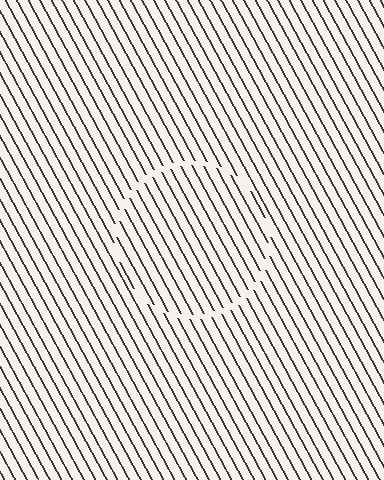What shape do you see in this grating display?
An illusory circle. The interior of the shape contains the same grating, shifted by half a period — the contour is defined by the phase discontinuity where line-ends from the inner and outer gratings abut.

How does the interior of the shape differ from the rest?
The interior of the shape contains the same grating, shifted by half a period — the contour is defined by the phase discontinuity where line-ends from the inner and outer gratings abut.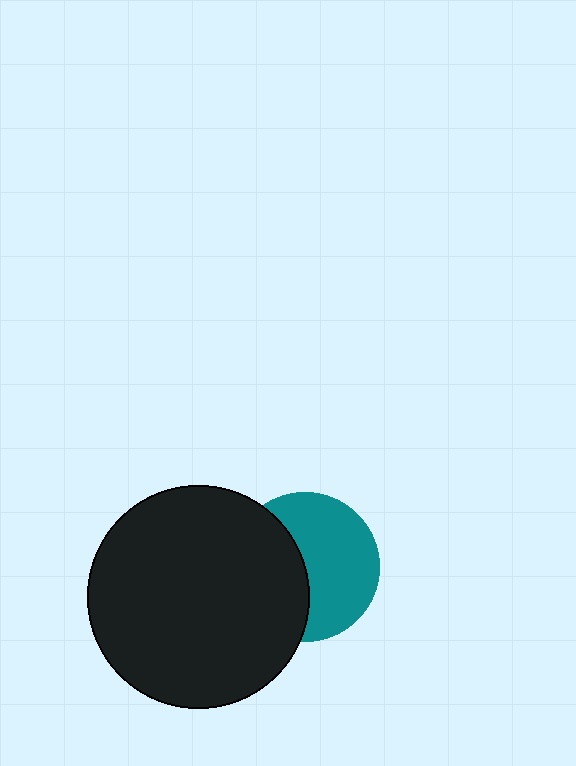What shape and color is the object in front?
The object in front is a black circle.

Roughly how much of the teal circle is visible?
About half of it is visible (roughly 56%).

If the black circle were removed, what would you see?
You would see the complete teal circle.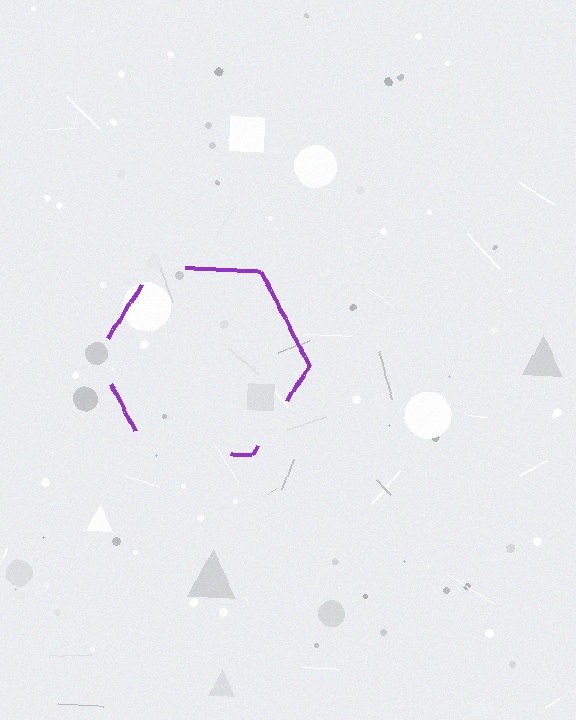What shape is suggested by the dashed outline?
The dashed outline suggests a hexagon.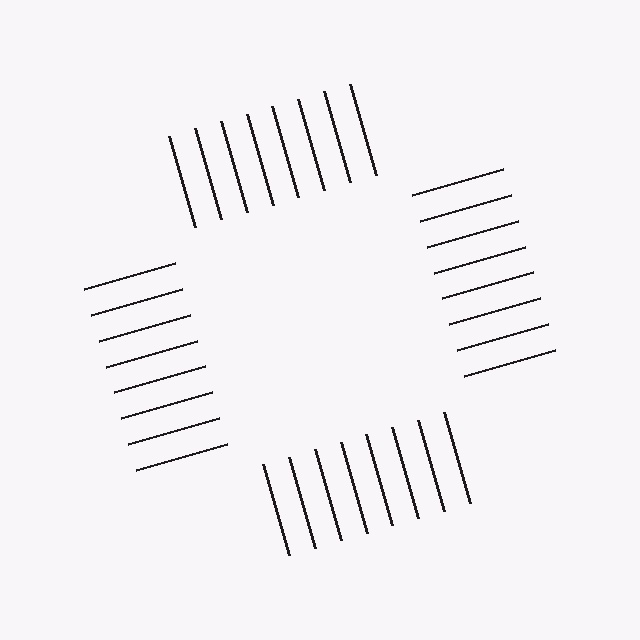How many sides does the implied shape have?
4 sides — the line-ends trace a square.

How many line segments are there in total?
32 — 8 along each of the 4 edges.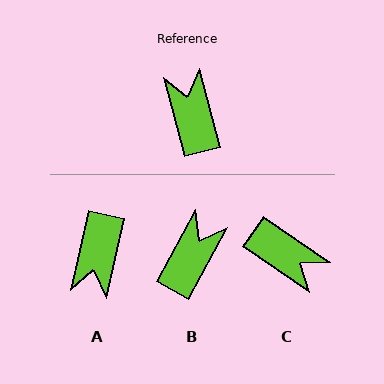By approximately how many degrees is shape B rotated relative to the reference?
Approximately 43 degrees clockwise.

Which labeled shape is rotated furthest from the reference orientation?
A, about 152 degrees away.